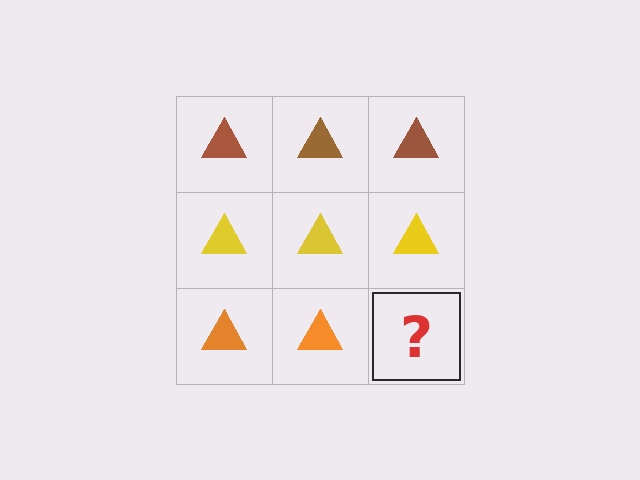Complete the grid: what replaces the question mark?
The question mark should be replaced with an orange triangle.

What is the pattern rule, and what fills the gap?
The rule is that each row has a consistent color. The gap should be filled with an orange triangle.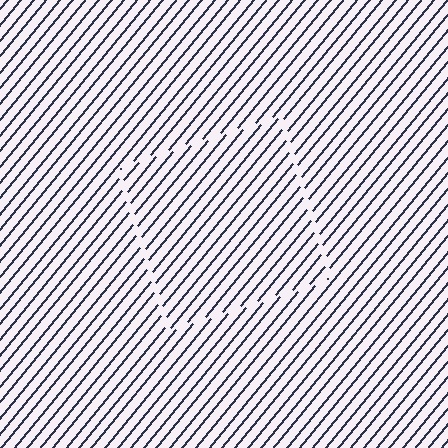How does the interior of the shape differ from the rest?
The interior of the shape contains the same grating, shifted by half a period — the contour is defined by the phase discontinuity where line-ends from the inner and outer gratings abut.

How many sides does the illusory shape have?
4 sides — the line-ends trace a square.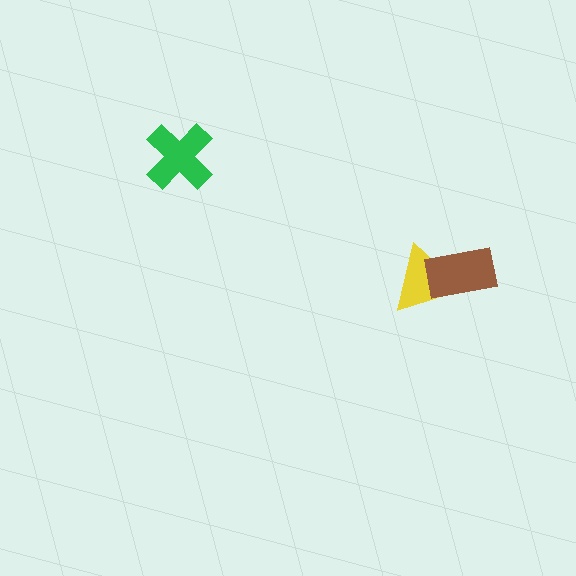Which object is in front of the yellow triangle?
The brown rectangle is in front of the yellow triangle.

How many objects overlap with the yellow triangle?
1 object overlaps with the yellow triangle.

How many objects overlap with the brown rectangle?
1 object overlaps with the brown rectangle.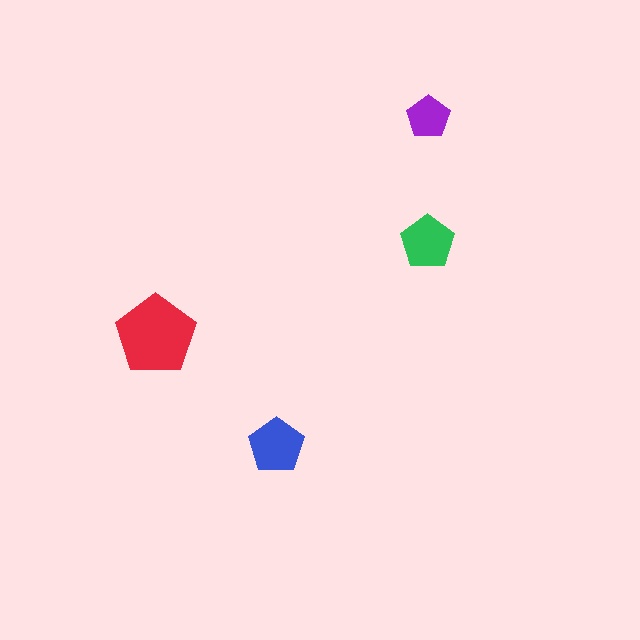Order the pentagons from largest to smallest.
the red one, the blue one, the green one, the purple one.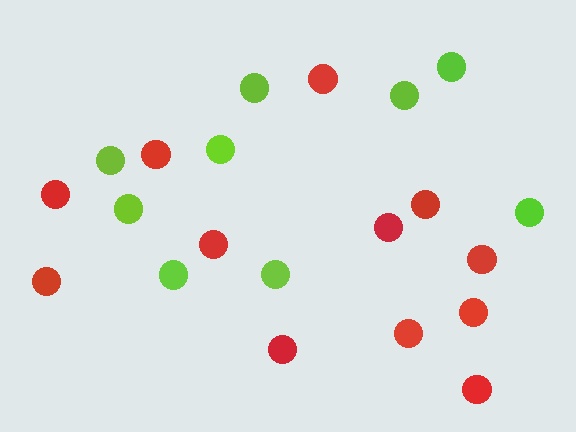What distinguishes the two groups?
There are 2 groups: one group of red circles (12) and one group of lime circles (9).